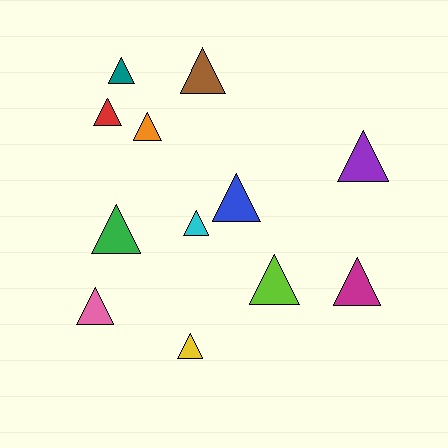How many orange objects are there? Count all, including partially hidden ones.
There is 1 orange object.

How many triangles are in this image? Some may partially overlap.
There are 12 triangles.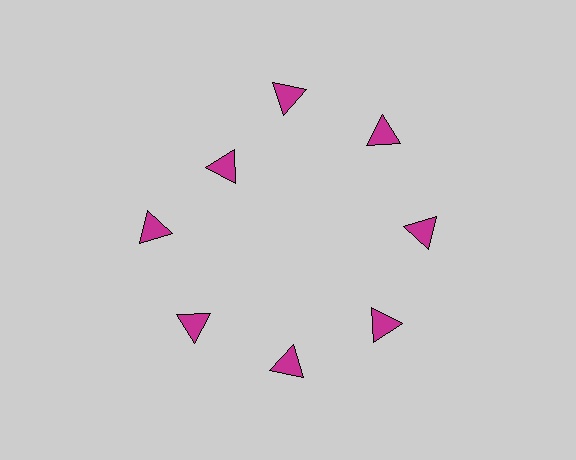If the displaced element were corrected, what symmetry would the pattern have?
It would have 8-fold rotational symmetry — the pattern would map onto itself every 45 degrees.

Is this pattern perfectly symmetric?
No. The 8 magenta triangles are arranged in a ring, but one element near the 10 o'clock position is pulled inward toward the center, breaking the 8-fold rotational symmetry.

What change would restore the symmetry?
The symmetry would be restored by moving it outward, back onto the ring so that all 8 triangles sit at equal angles and equal distance from the center.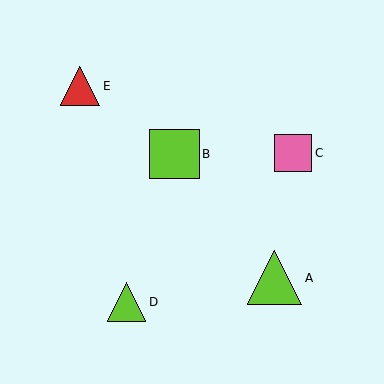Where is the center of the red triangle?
The center of the red triangle is at (80, 86).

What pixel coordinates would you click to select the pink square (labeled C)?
Click at (293, 153) to select the pink square C.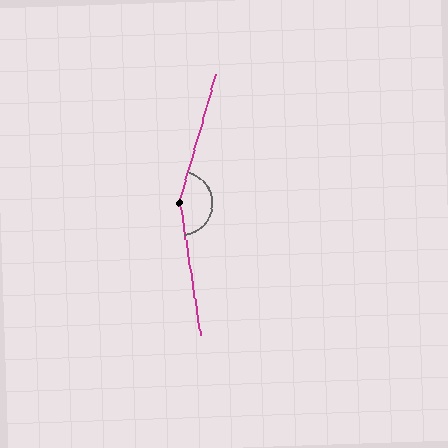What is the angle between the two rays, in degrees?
Approximately 156 degrees.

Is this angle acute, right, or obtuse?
It is obtuse.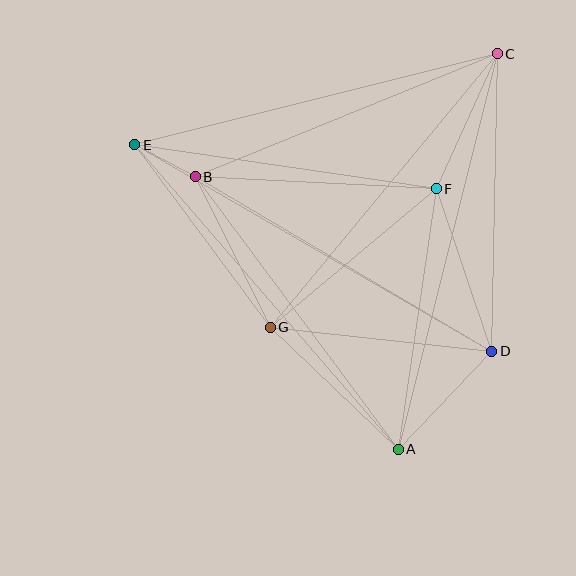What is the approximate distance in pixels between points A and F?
The distance between A and F is approximately 263 pixels.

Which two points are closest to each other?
Points B and E are closest to each other.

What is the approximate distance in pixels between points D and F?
The distance between D and F is approximately 172 pixels.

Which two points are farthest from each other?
Points D and E are farthest from each other.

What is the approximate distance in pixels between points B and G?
The distance between B and G is approximately 168 pixels.